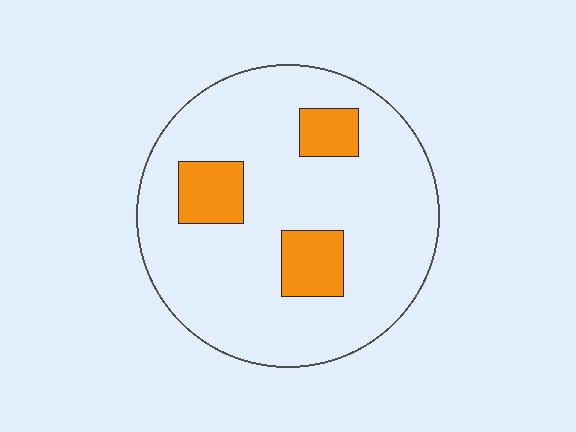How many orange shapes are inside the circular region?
3.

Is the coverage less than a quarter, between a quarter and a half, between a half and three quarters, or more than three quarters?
Less than a quarter.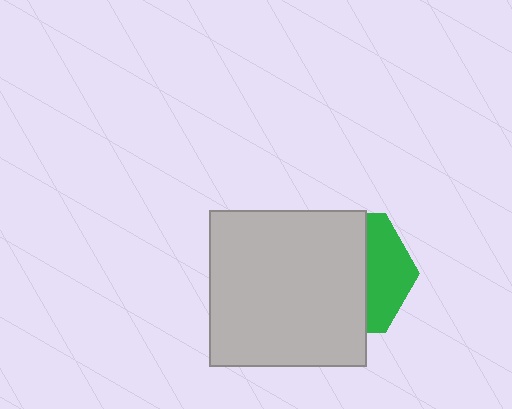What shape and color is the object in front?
The object in front is a light gray square.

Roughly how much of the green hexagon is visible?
A small part of it is visible (roughly 34%).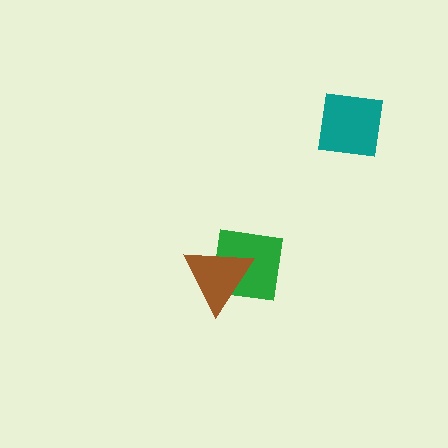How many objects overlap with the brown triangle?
1 object overlaps with the brown triangle.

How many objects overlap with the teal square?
0 objects overlap with the teal square.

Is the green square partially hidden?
Yes, it is partially covered by another shape.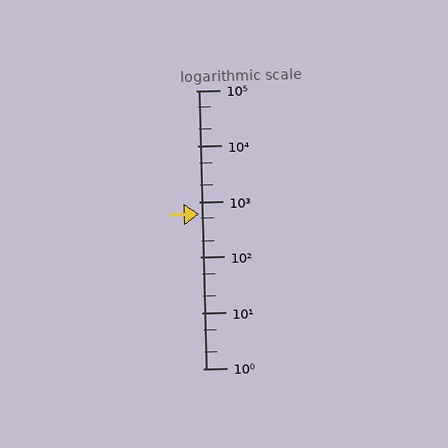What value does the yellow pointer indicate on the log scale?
The pointer indicates approximately 610.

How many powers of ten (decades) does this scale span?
The scale spans 5 decades, from 1 to 100000.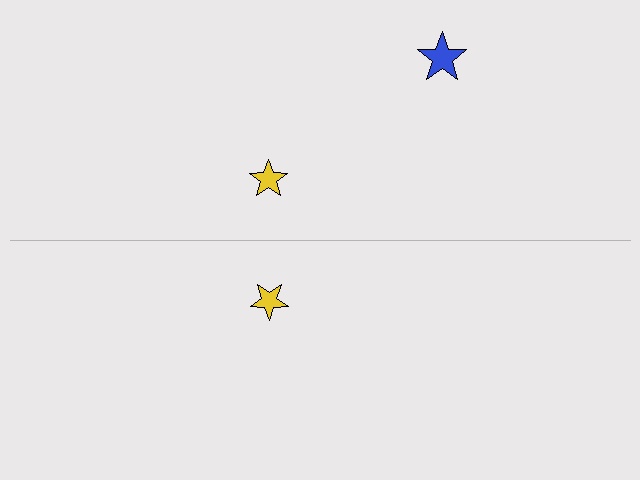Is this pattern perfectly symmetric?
No, the pattern is not perfectly symmetric. A blue star is missing from the bottom side.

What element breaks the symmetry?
A blue star is missing from the bottom side.